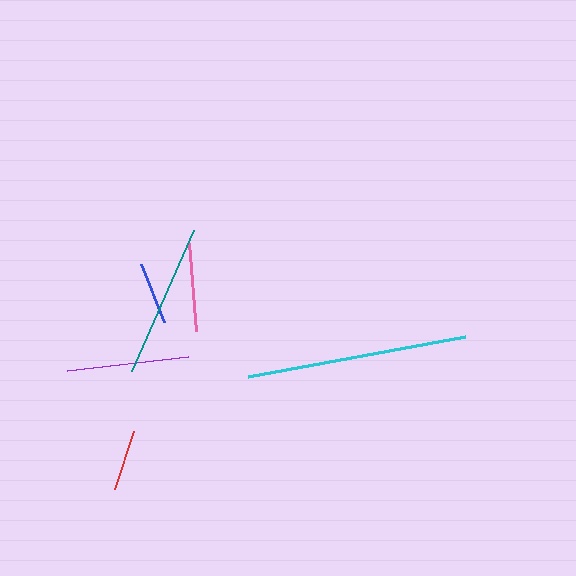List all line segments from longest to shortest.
From longest to shortest: cyan, teal, purple, pink, blue, red.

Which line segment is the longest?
The cyan line is the longest at approximately 221 pixels.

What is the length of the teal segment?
The teal segment is approximately 154 pixels long.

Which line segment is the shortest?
The red line is the shortest at approximately 61 pixels.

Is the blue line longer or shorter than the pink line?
The pink line is longer than the blue line.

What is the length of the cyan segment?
The cyan segment is approximately 221 pixels long.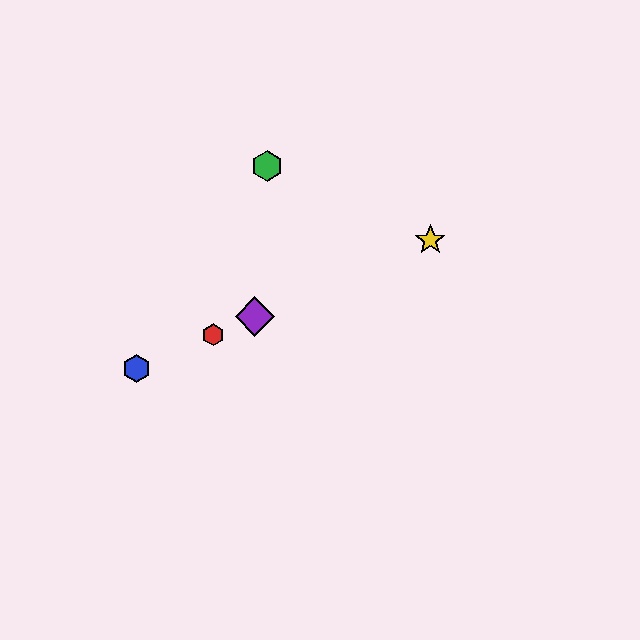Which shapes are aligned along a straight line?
The red hexagon, the blue hexagon, the yellow star, the purple diamond are aligned along a straight line.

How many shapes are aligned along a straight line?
4 shapes (the red hexagon, the blue hexagon, the yellow star, the purple diamond) are aligned along a straight line.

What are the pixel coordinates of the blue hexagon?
The blue hexagon is at (136, 368).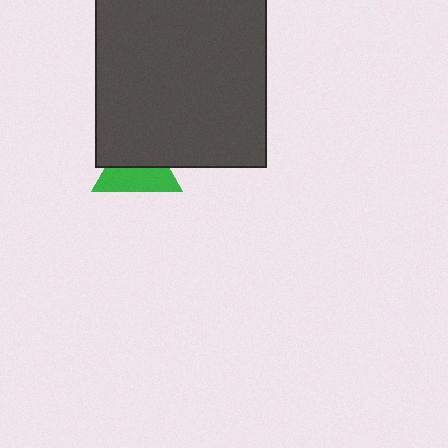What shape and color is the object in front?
The object in front is a dark gray square.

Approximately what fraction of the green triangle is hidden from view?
Roughly 49% of the green triangle is hidden behind the dark gray square.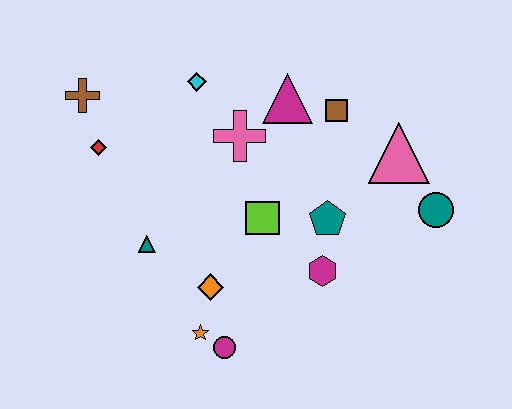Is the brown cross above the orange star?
Yes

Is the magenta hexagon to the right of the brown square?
No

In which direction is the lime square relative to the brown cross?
The lime square is to the right of the brown cross.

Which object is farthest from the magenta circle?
The brown cross is farthest from the magenta circle.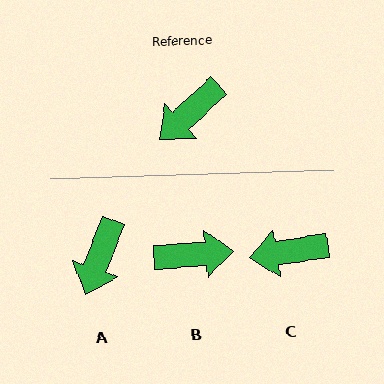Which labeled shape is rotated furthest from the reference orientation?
B, about 142 degrees away.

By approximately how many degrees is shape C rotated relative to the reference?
Approximately 33 degrees clockwise.